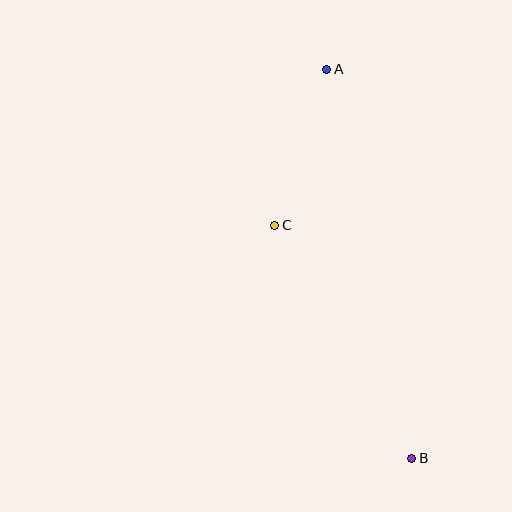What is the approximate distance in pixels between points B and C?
The distance between B and C is approximately 270 pixels.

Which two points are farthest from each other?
Points A and B are farthest from each other.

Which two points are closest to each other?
Points A and C are closest to each other.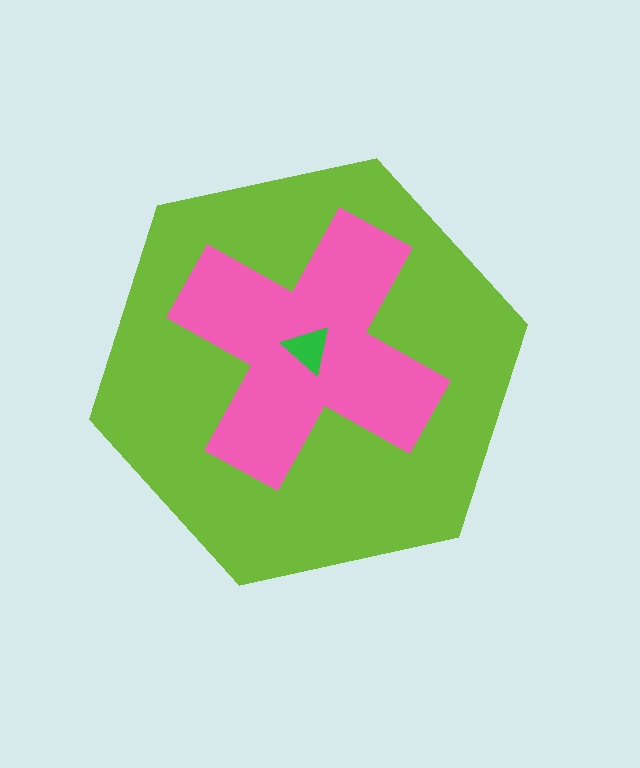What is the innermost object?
The green triangle.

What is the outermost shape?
The lime hexagon.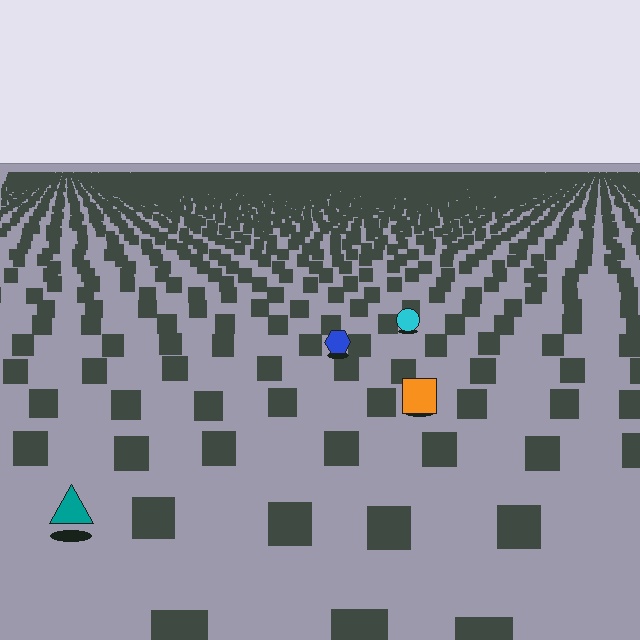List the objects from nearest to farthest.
From nearest to farthest: the teal triangle, the orange square, the blue hexagon, the cyan circle.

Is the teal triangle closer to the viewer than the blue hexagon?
Yes. The teal triangle is closer — you can tell from the texture gradient: the ground texture is coarser near it.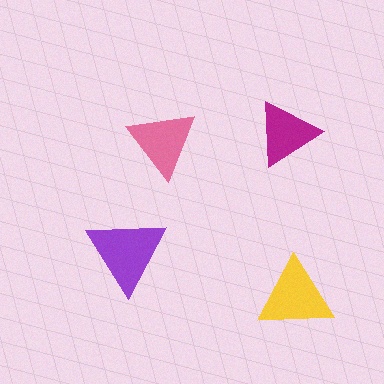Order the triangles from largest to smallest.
the purple one, the yellow one, the pink one, the magenta one.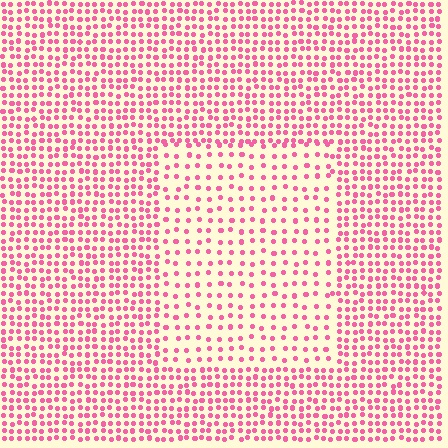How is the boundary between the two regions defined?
The boundary is defined by a change in element density (approximately 2.0x ratio). All elements are the same color, size, and shape.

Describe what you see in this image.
The image contains small pink elements arranged at two different densities. A rectangle-shaped region is visible where the elements are less densely packed than the surrounding area.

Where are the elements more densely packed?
The elements are more densely packed outside the rectangle boundary.